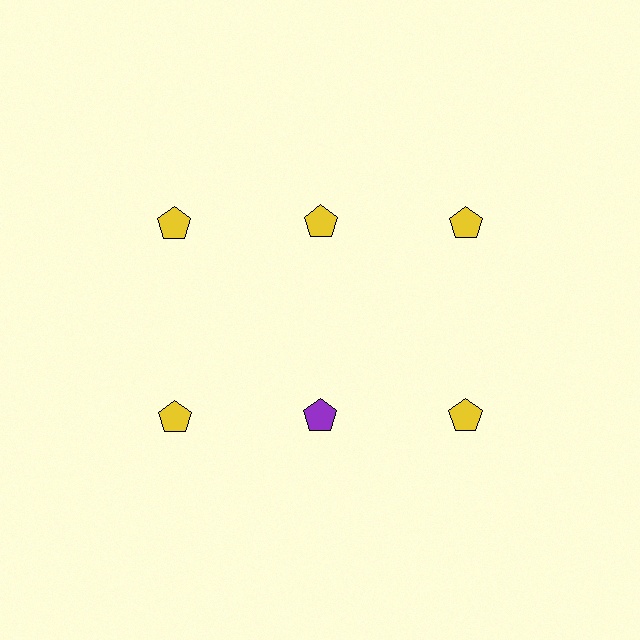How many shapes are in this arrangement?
There are 6 shapes arranged in a grid pattern.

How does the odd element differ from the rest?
It has a different color: purple instead of yellow.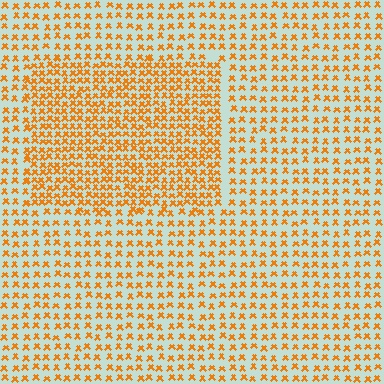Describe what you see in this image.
The image contains small orange elements arranged at two different densities. A rectangle-shaped region is visible where the elements are more densely packed than the surrounding area.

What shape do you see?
I see a rectangle.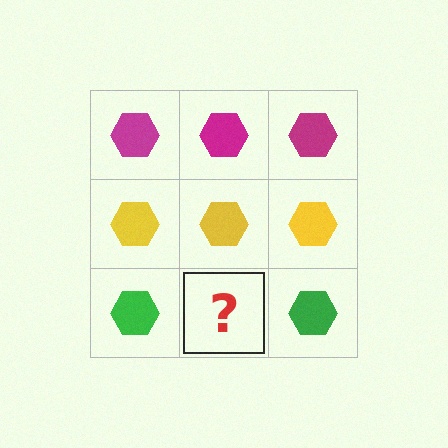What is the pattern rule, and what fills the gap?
The rule is that each row has a consistent color. The gap should be filled with a green hexagon.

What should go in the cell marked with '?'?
The missing cell should contain a green hexagon.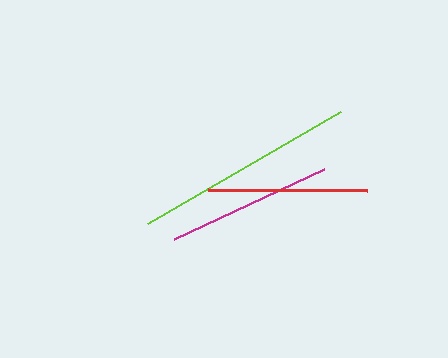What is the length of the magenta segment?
The magenta segment is approximately 166 pixels long.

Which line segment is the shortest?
The red line is the shortest at approximately 159 pixels.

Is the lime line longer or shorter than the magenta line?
The lime line is longer than the magenta line.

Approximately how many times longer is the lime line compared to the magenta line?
The lime line is approximately 1.3 times the length of the magenta line.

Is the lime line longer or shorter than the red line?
The lime line is longer than the red line.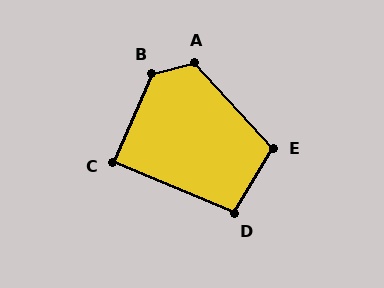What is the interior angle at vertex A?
Approximately 119 degrees (obtuse).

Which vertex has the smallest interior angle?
C, at approximately 89 degrees.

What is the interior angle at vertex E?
Approximately 107 degrees (obtuse).